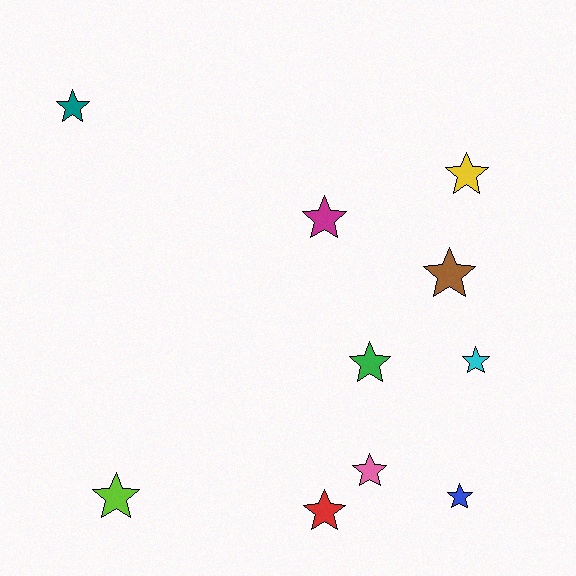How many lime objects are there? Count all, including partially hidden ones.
There is 1 lime object.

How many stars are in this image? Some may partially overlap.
There are 10 stars.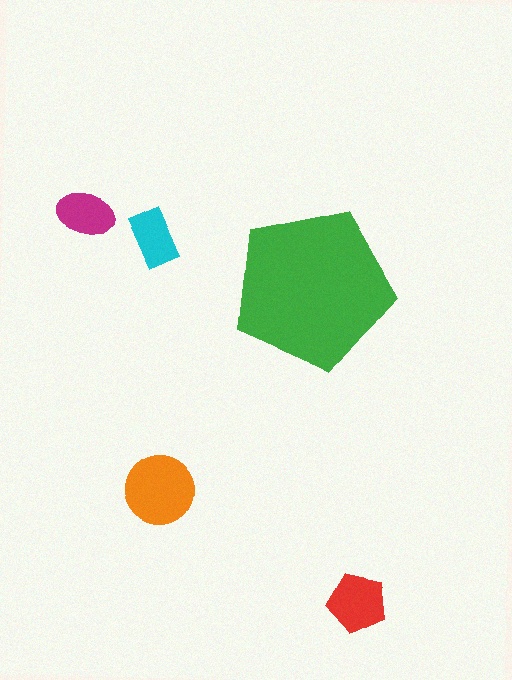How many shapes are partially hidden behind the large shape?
0 shapes are partially hidden.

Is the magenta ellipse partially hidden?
No, the magenta ellipse is fully visible.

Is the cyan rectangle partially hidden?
No, the cyan rectangle is fully visible.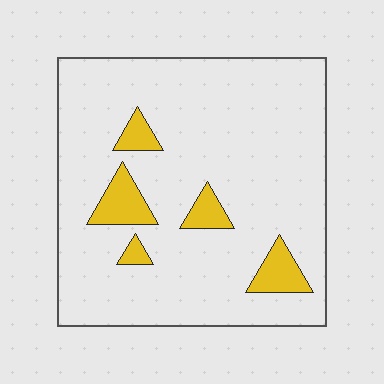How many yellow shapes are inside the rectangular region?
5.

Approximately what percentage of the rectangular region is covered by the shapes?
Approximately 10%.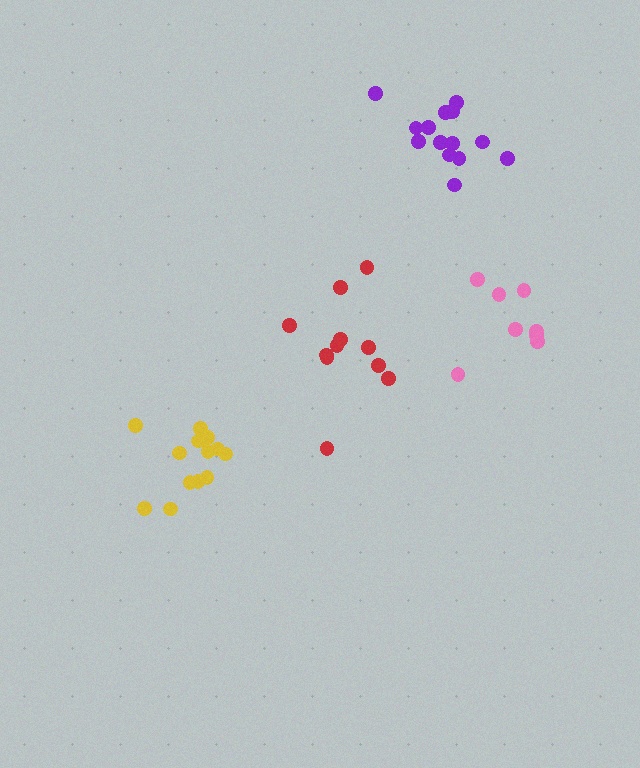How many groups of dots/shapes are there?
There are 4 groups.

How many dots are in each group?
Group 1: 8 dots, Group 2: 13 dots, Group 3: 11 dots, Group 4: 14 dots (46 total).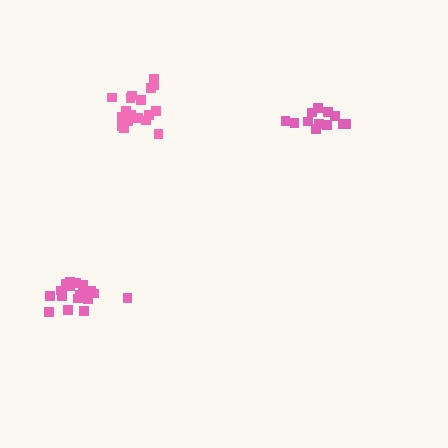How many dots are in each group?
Group 1: 12 dots, Group 2: 18 dots, Group 3: 18 dots (48 total).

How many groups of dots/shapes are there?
There are 3 groups.